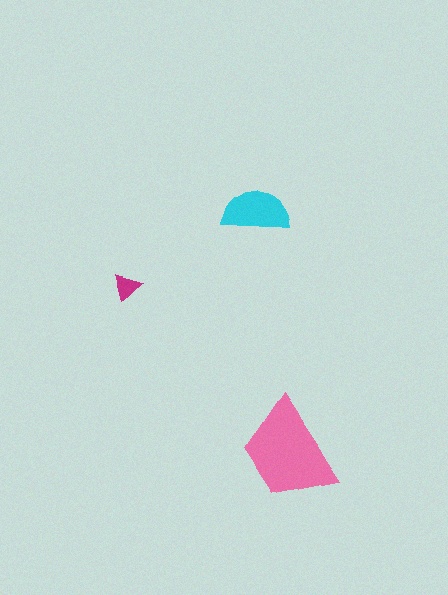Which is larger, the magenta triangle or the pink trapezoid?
The pink trapezoid.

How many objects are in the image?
There are 3 objects in the image.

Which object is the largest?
The pink trapezoid.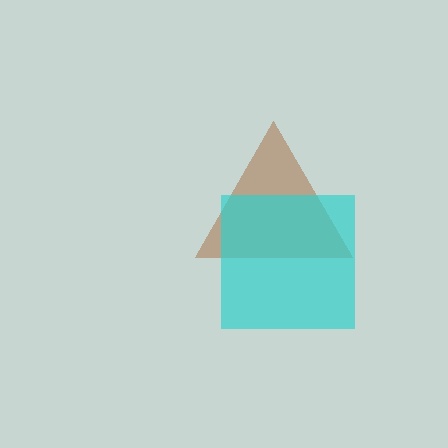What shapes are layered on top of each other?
The layered shapes are: a brown triangle, a cyan square.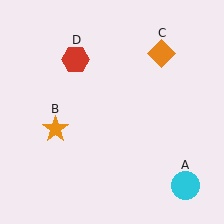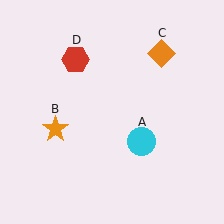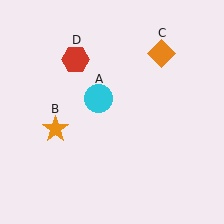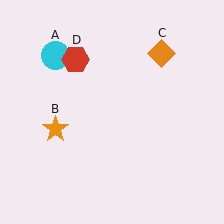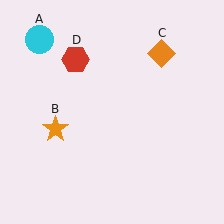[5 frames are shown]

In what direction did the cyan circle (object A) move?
The cyan circle (object A) moved up and to the left.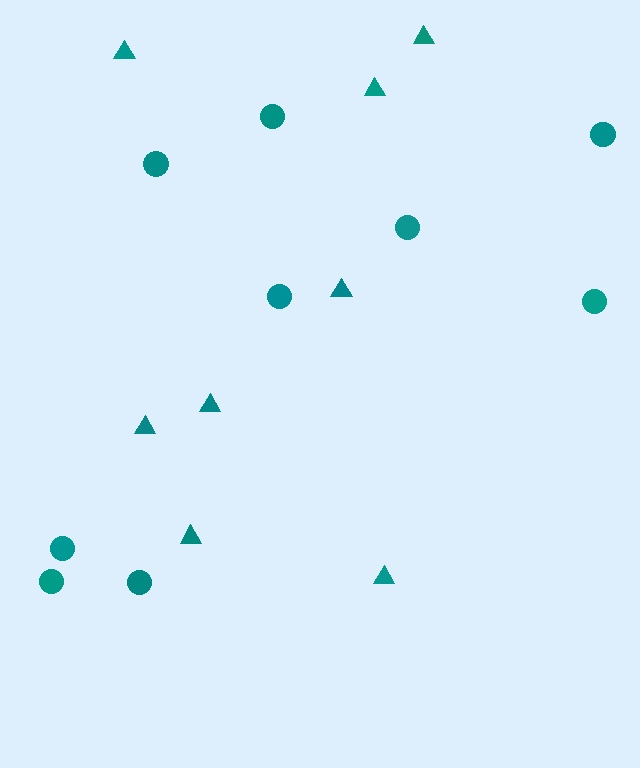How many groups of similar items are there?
There are 2 groups: one group of circles (9) and one group of triangles (8).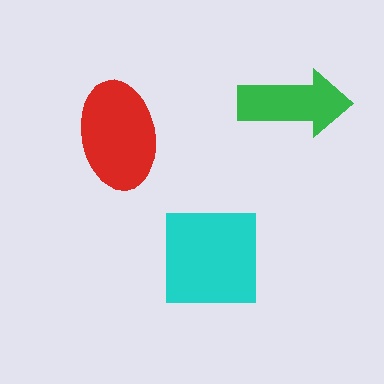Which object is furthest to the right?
The green arrow is rightmost.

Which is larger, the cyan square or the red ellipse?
The cyan square.